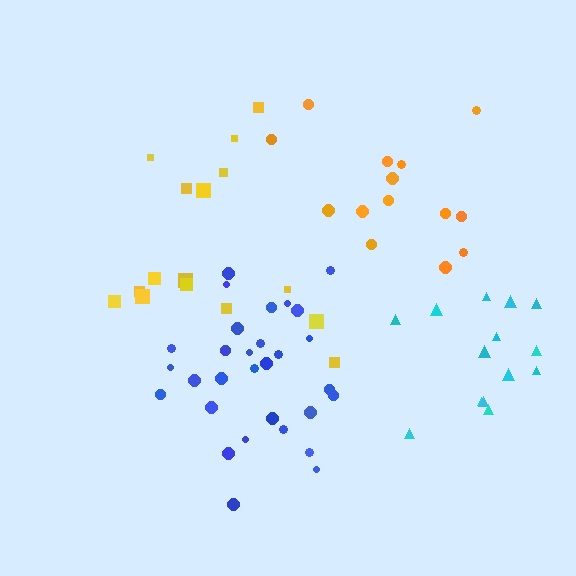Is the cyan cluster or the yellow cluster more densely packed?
Cyan.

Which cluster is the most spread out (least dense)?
Yellow.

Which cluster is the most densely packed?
Blue.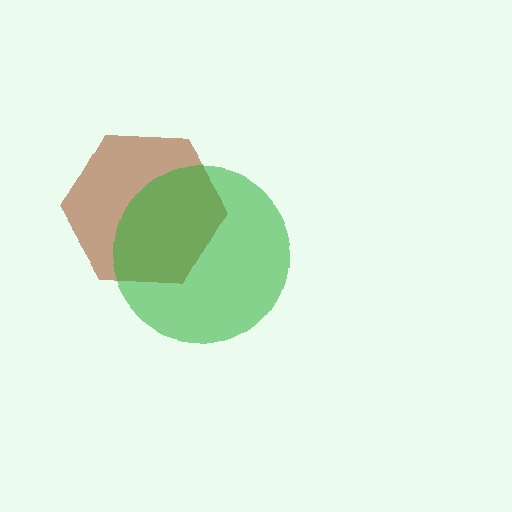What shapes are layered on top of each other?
The layered shapes are: a brown hexagon, a green circle.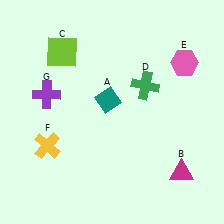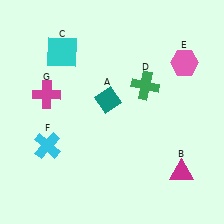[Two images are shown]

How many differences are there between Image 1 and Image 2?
There are 3 differences between the two images.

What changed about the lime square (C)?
In Image 1, C is lime. In Image 2, it changed to cyan.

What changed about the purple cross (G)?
In Image 1, G is purple. In Image 2, it changed to magenta.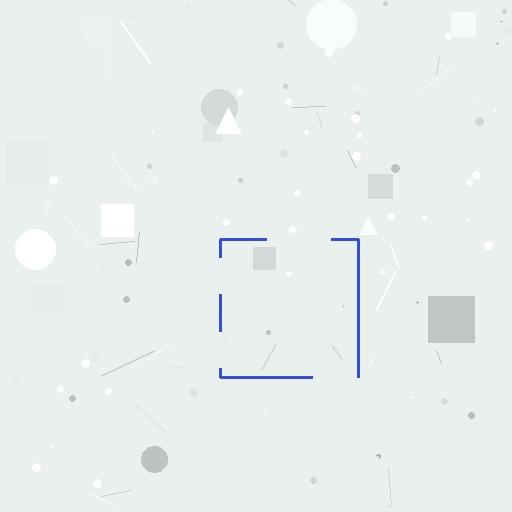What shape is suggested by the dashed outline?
The dashed outline suggests a square.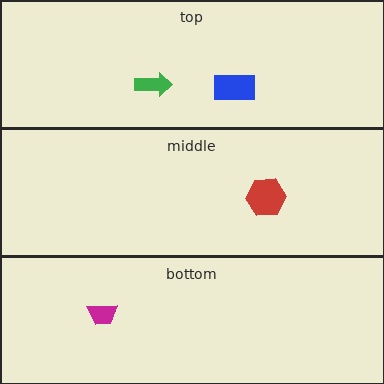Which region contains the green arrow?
The top region.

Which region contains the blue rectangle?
The top region.